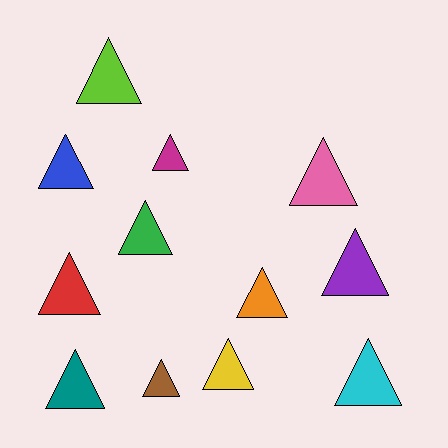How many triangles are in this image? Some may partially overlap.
There are 12 triangles.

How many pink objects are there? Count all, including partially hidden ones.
There is 1 pink object.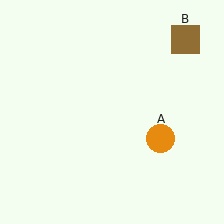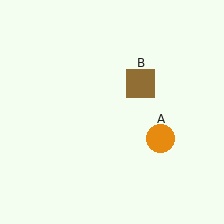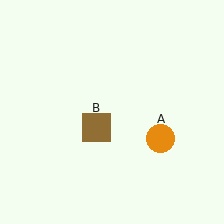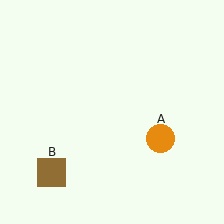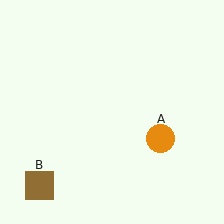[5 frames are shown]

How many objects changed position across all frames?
1 object changed position: brown square (object B).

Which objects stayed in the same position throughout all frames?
Orange circle (object A) remained stationary.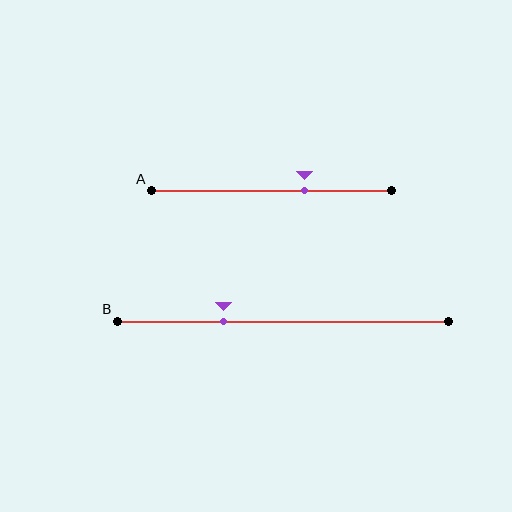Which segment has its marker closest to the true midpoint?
Segment A has its marker closest to the true midpoint.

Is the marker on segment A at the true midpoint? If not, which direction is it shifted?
No, the marker on segment A is shifted to the right by about 14% of the segment length.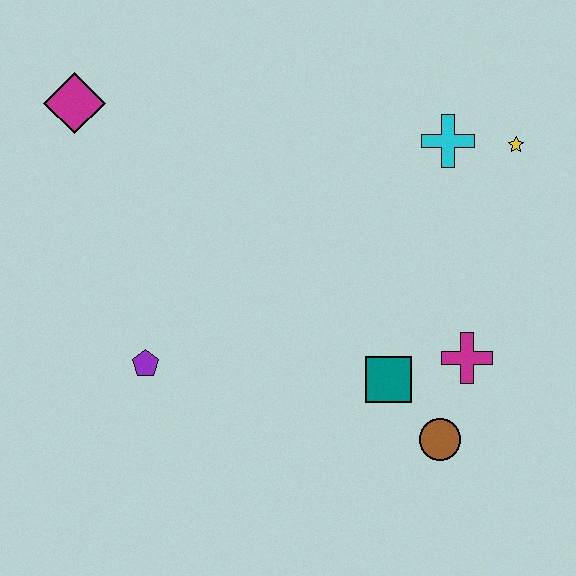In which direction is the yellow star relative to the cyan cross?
The yellow star is to the right of the cyan cross.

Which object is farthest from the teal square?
The magenta diamond is farthest from the teal square.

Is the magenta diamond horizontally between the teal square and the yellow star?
No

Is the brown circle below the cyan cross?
Yes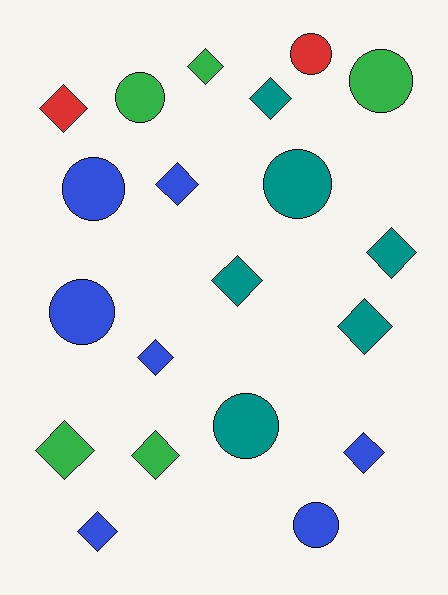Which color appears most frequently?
Blue, with 7 objects.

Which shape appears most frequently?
Diamond, with 12 objects.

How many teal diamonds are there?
There are 4 teal diamonds.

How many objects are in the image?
There are 20 objects.